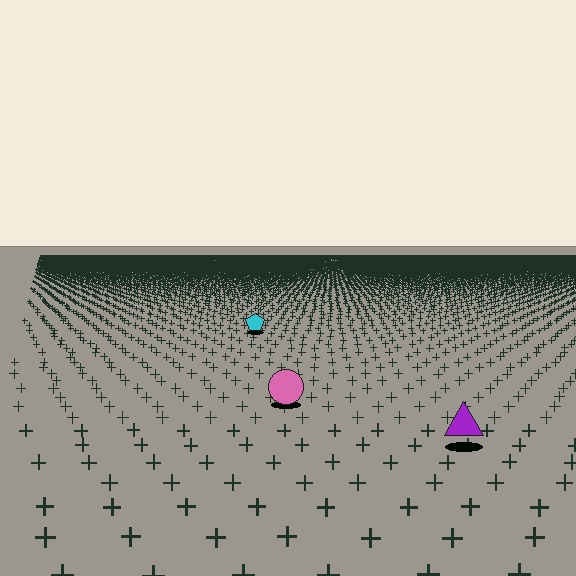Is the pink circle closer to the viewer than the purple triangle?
No. The purple triangle is closer — you can tell from the texture gradient: the ground texture is coarser near it.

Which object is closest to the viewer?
The purple triangle is closest. The texture marks near it are larger and more spread out.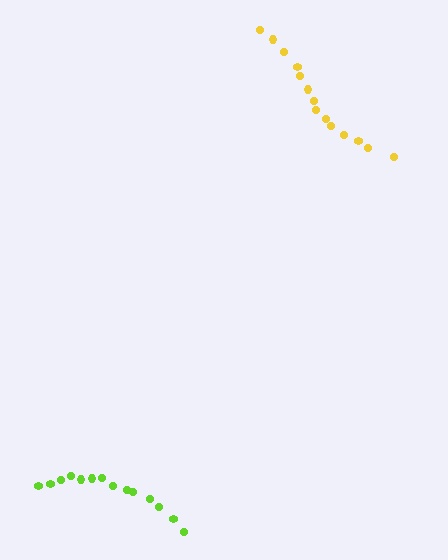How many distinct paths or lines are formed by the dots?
There are 2 distinct paths.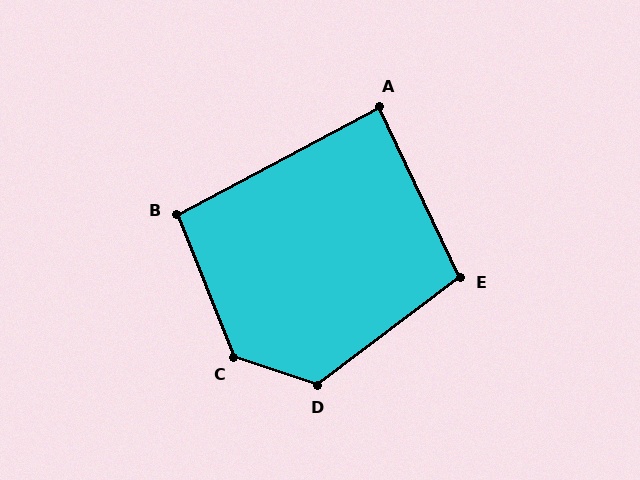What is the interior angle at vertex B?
Approximately 96 degrees (obtuse).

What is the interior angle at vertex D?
Approximately 124 degrees (obtuse).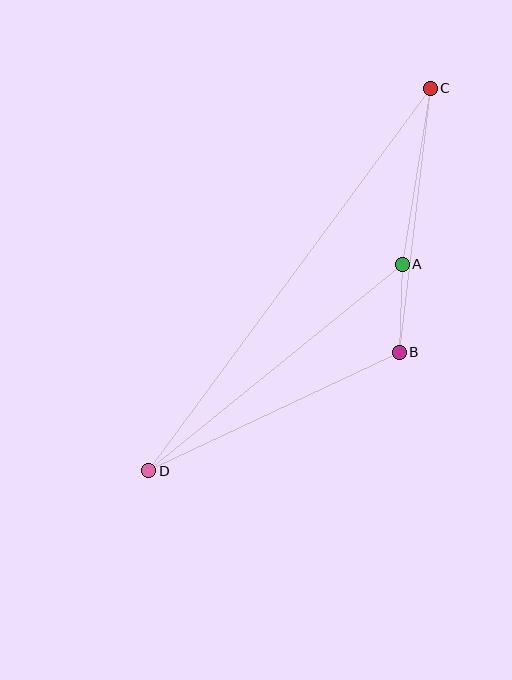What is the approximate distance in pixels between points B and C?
The distance between B and C is approximately 265 pixels.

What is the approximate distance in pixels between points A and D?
The distance between A and D is approximately 327 pixels.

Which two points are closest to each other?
Points A and B are closest to each other.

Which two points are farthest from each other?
Points C and D are farthest from each other.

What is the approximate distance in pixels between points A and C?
The distance between A and C is approximately 178 pixels.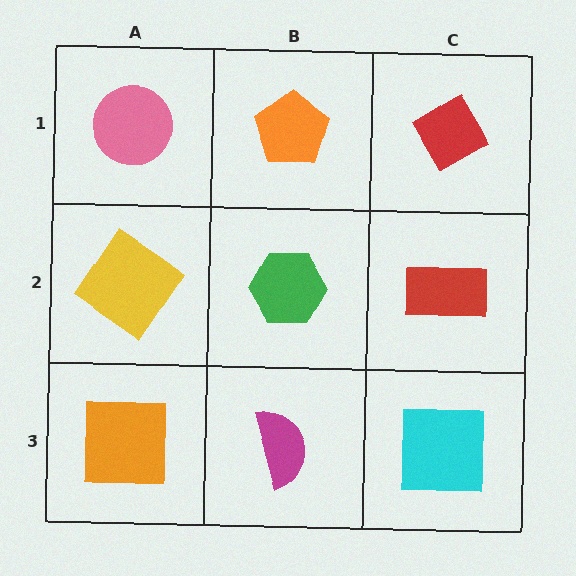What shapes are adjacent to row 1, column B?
A green hexagon (row 2, column B), a pink circle (row 1, column A), a red diamond (row 1, column C).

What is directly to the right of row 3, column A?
A magenta semicircle.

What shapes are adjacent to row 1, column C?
A red rectangle (row 2, column C), an orange pentagon (row 1, column B).